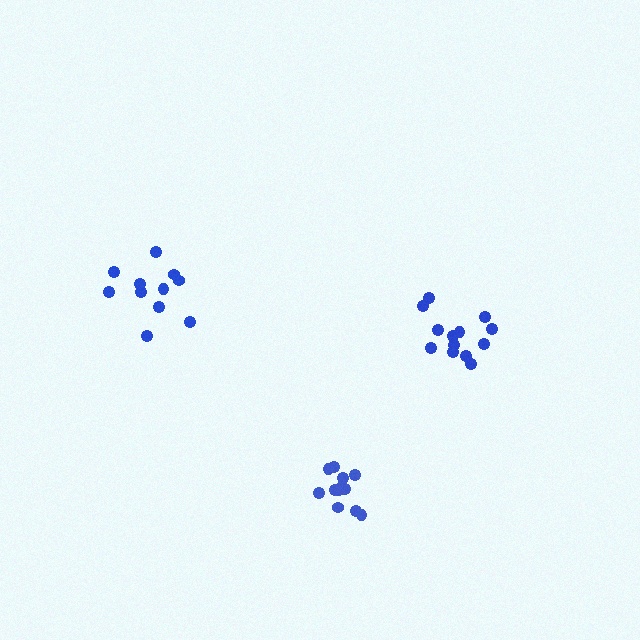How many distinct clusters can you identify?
There are 3 distinct clusters.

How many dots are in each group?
Group 1: 11 dots, Group 2: 13 dots, Group 3: 12 dots (36 total).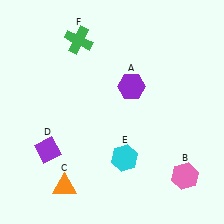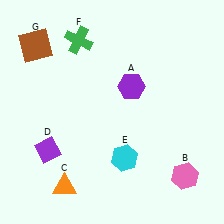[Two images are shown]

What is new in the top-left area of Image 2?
A brown square (G) was added in the top-left area of Image 2.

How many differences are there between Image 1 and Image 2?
There is 1 difference between the two images.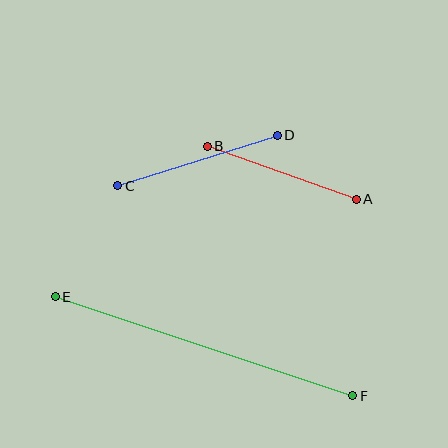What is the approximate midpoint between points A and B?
The midpoint is at approximately (282, 173) pixels.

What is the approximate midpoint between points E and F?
The midpoint is at approximately (204, 346) pixels.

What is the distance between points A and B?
The distance is approximately 158 pixels.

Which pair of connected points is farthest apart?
Points E and F are farthest apart.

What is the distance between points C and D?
The distance is approximately 167 pixels.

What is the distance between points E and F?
The distance is approximately 314 pixels.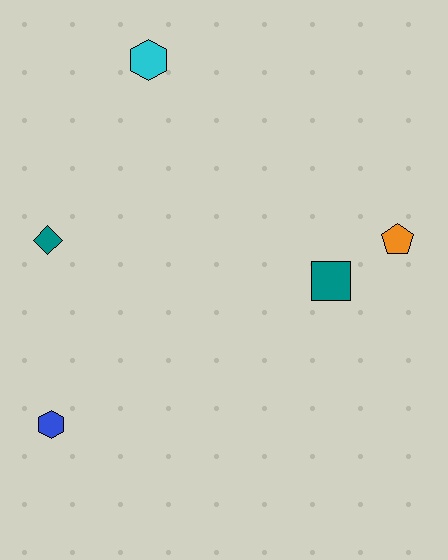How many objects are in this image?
There are 5 objects.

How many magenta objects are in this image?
There are no magenta objects.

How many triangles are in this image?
There are no triangles.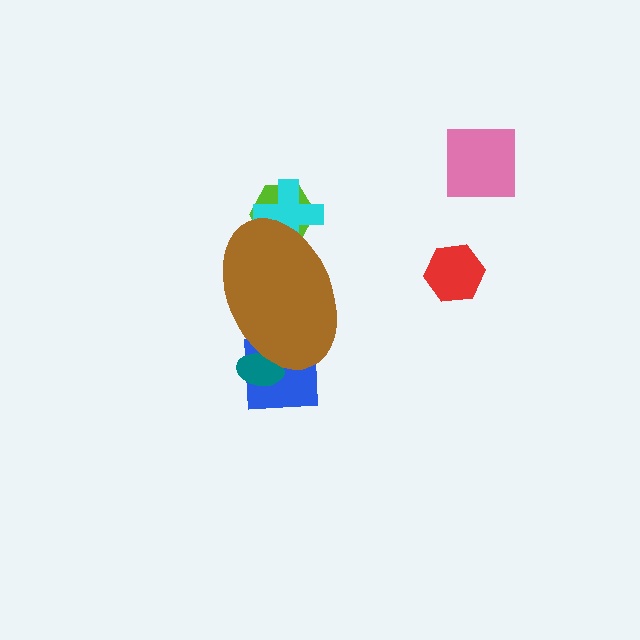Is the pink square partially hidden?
No, the pink square is fully visible.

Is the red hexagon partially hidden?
No, the red hexagon is fully visible.